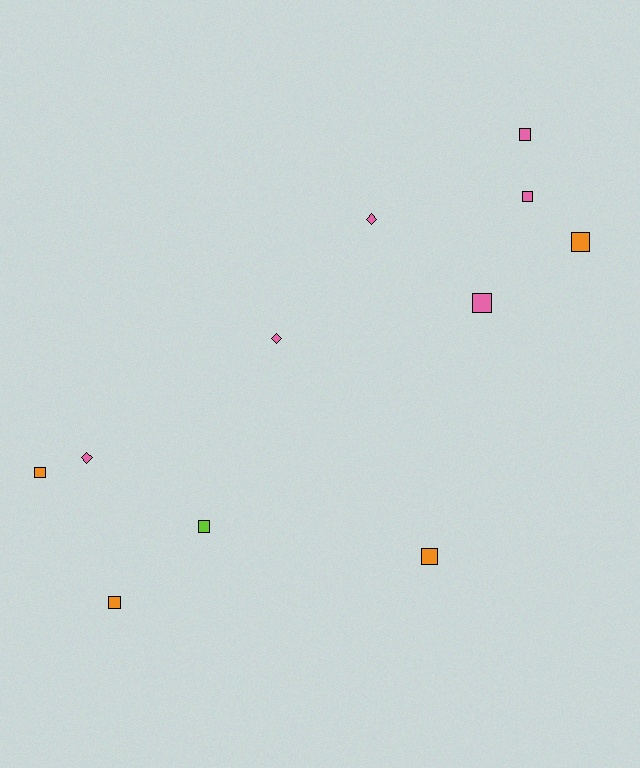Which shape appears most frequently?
Square, with 8 objects.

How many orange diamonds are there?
There are no orange diamonds.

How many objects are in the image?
There are 11 objects.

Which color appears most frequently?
Pink, with 6 objects.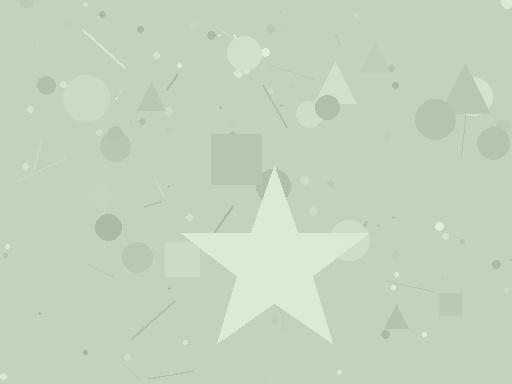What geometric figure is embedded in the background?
A star is embedded in the background.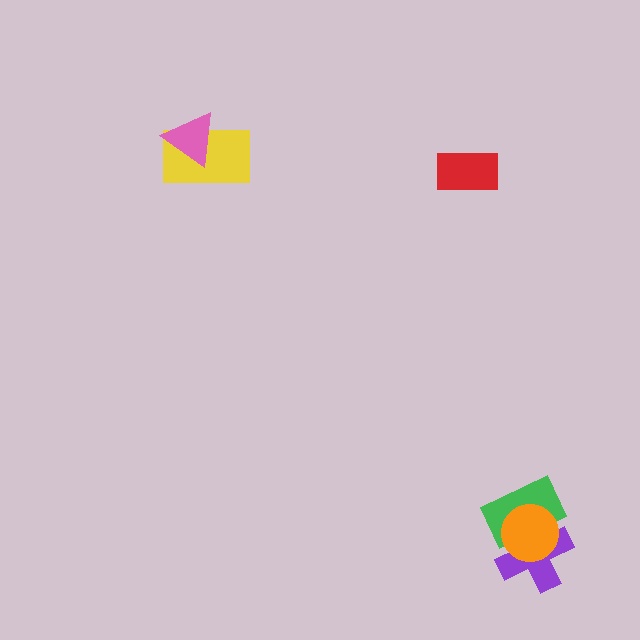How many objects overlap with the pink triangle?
1 object overlaps with the pink triangle.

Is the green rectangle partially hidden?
Yes, it is partially covered by another shape.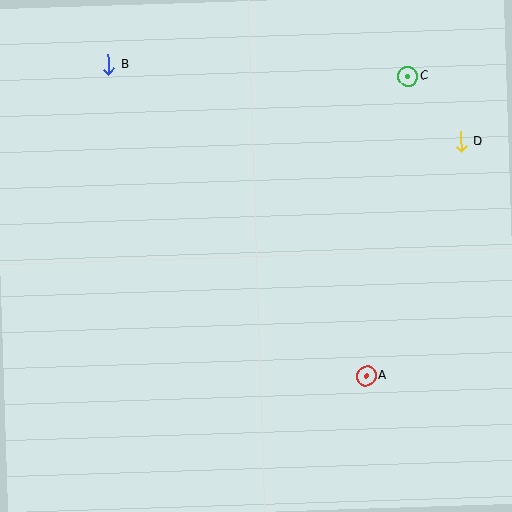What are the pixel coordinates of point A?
Point A is at (366, 376).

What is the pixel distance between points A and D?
The distance between A and D is 253 pixels.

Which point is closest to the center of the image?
Point A at (366, 376) is closest to the center.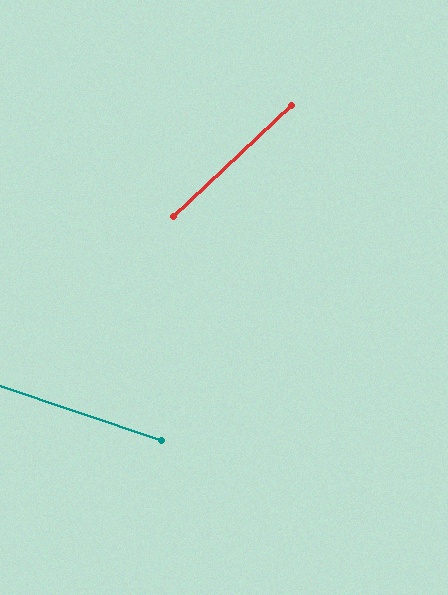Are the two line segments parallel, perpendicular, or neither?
Neither parallel nor perpendicular — they differ by about 62°.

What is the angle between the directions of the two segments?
Approximately 62 degrees.